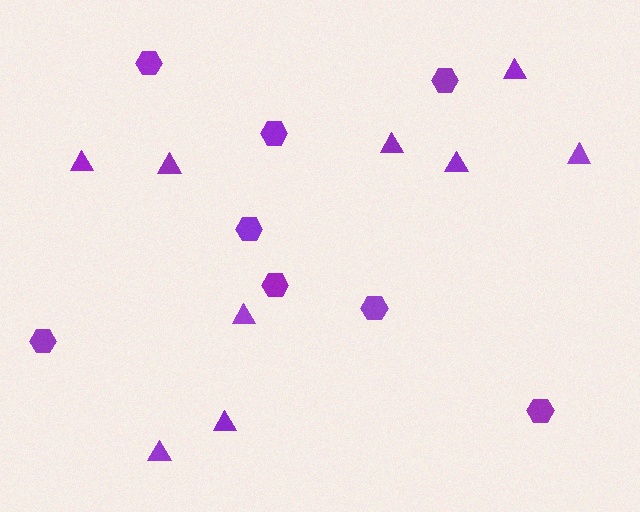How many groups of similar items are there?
There are 2 groups: one group of triangles (9) and one group of hexagons (8).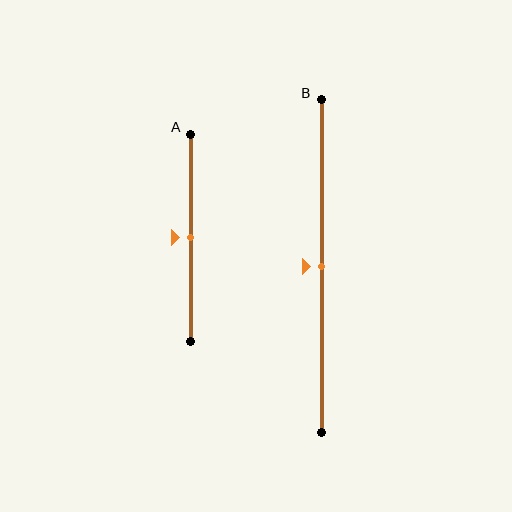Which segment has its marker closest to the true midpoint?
Segment A has its marker closest to the true midpoint.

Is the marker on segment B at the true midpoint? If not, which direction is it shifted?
Yes, the marker on segment B is at the true midpoint.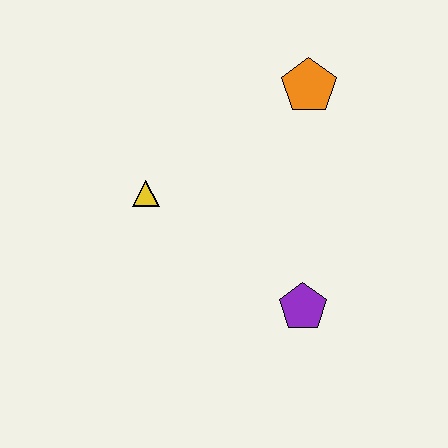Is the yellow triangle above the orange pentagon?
No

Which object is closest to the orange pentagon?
The yellow triangle is closest to the orange pentagon.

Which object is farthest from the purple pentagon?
The orange pentagon is farthest from the purple pentagon.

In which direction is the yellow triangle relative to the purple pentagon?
The yellow triangle is to the left of the purple pentagon.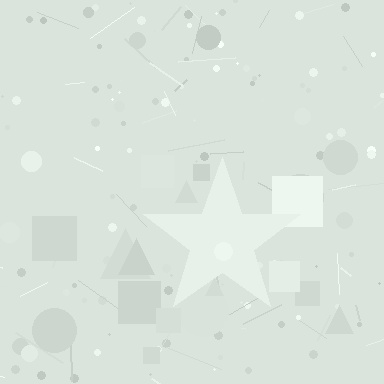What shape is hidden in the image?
A star is hidden in the image.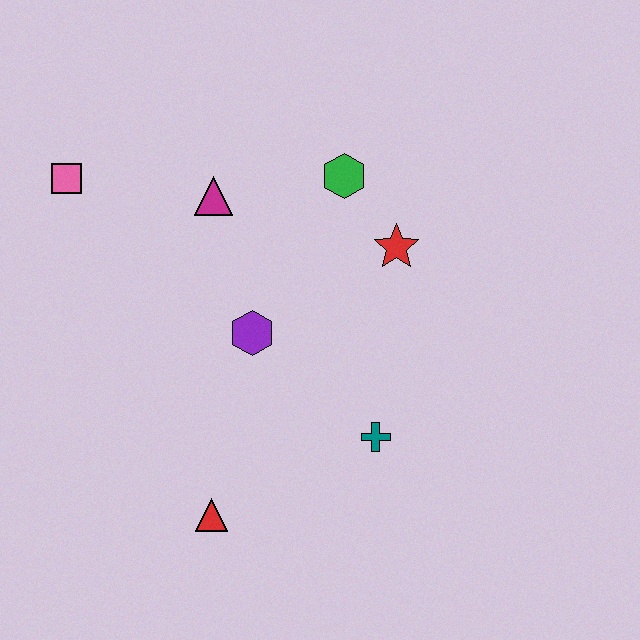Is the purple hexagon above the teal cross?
Yes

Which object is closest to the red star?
The green hexagon is closest to the red star.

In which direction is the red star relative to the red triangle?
The red star is above the red triangle.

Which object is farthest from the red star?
The pink square is farthest from the red star.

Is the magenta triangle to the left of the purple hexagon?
Yes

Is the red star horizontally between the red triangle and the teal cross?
No